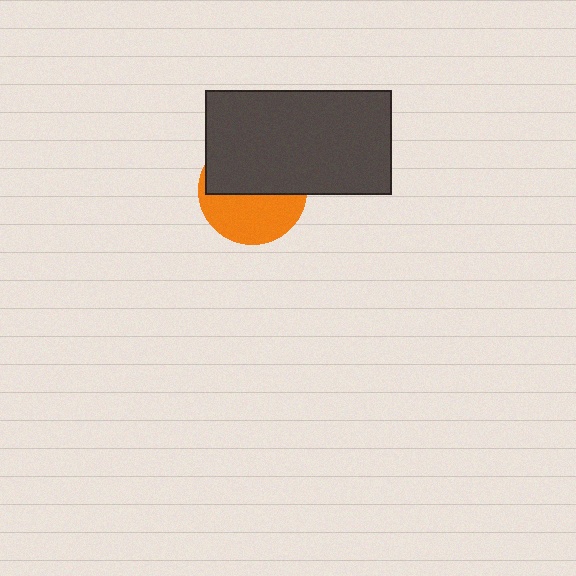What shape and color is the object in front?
The object in front is a dark gray rectangle.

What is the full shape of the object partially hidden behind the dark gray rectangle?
The partially hidden object is an orange circle.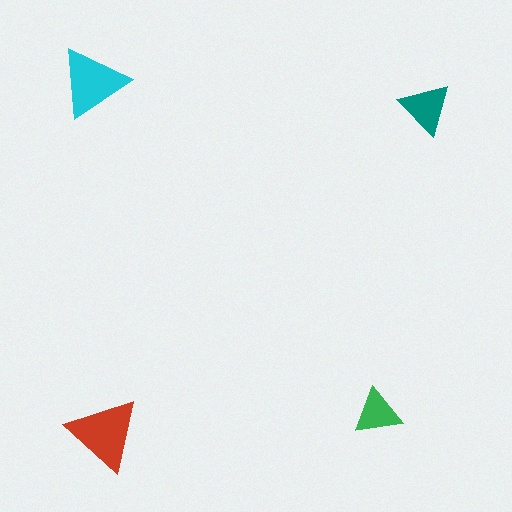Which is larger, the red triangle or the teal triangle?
The red one.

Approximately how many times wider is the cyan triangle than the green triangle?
About 1.5 times wider.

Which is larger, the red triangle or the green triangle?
The red one.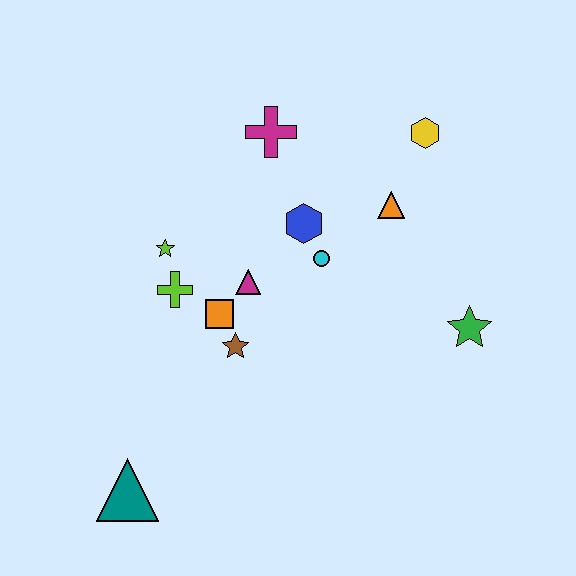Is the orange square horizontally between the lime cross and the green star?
Yes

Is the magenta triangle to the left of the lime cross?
No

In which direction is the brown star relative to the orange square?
The brown star is below the orange square.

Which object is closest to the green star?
The orange triangle is closest to the green star.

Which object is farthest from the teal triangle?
The yellow hexagon is farthest from the teal triangle.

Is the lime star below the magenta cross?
Yes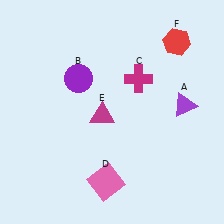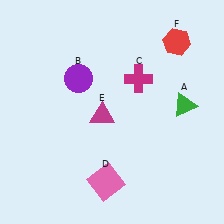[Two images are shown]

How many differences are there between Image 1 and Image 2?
There is 1 difference between the two images.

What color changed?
The triangle (A) changed from purple in Image 1 to green in Image 2.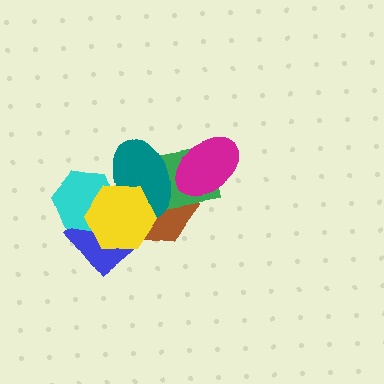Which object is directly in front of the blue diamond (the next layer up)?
The cyan hexagon is directly in front of the blue diamond.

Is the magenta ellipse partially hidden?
No, no other shape covers it.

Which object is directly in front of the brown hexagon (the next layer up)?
The green square is directly in front of the brown hexagon.